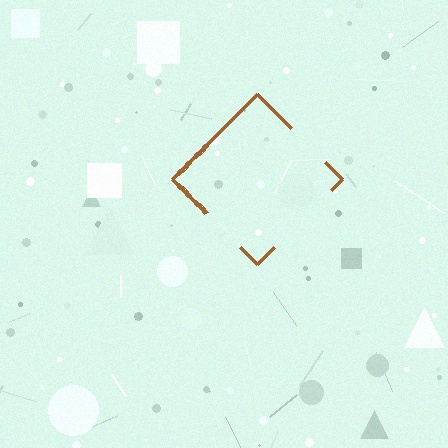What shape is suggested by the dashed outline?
The dashed outline suggests a diamond.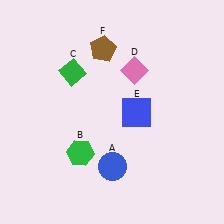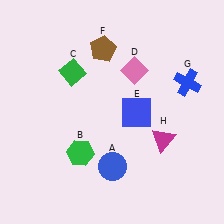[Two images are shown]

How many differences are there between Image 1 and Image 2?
There are 2 differences between the two images.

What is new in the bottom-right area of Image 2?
A magenta triangle (H) was added in the bottom-right area of Image 2.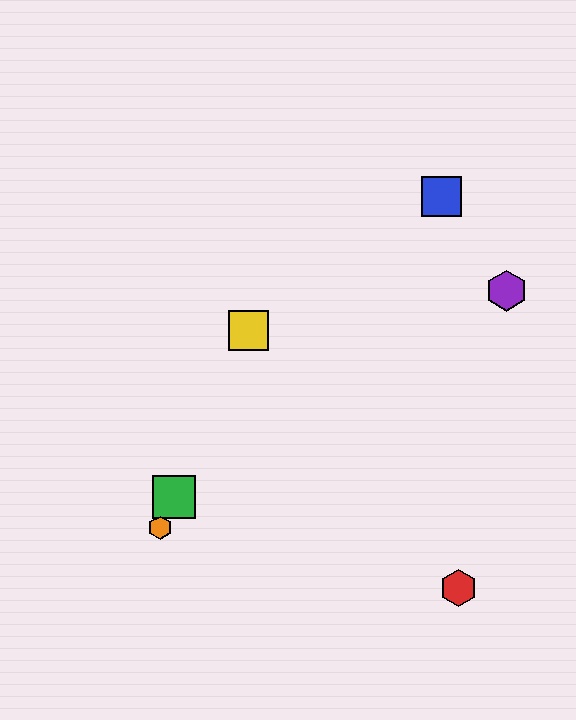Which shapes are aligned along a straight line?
The green square, the yellow square, the orange hexagon are aligned along a straight line.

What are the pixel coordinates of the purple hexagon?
The purple hexagon is at (507, 291).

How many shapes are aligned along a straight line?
3 shapes (the green square, the yellow square, the orange hexagon) are aligned along a straight line.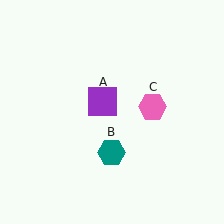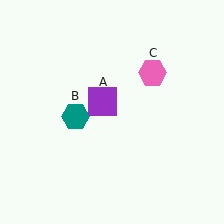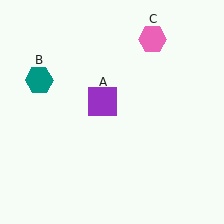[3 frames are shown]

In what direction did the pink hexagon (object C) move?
The pink hexagon (object C) moved up.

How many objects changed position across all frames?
2 objects changed position: teal hexagon (object B), pink hexagon (object C).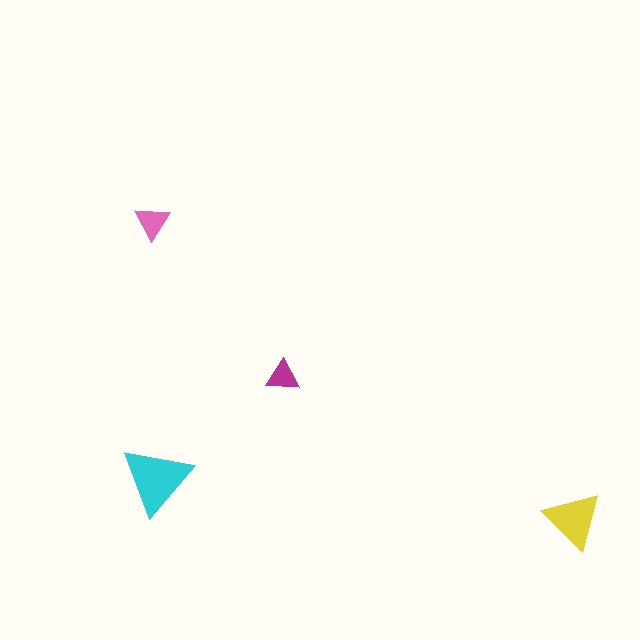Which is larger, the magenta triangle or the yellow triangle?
The yellow one.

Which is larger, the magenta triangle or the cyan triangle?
The cyan one.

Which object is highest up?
The pink triangle is topmost.